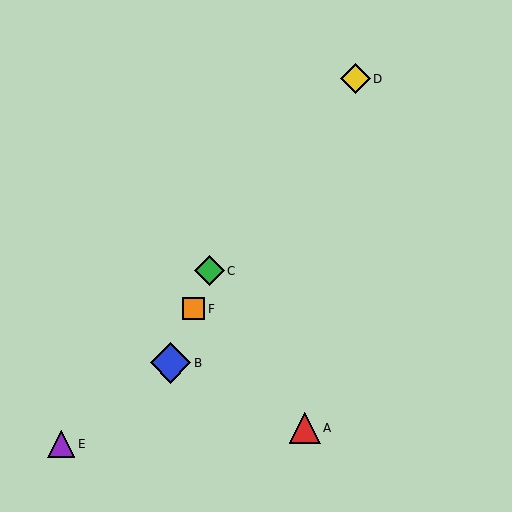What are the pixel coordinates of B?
Object B is at (171, 363).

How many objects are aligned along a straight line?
3 objects (B, C, F) are aligned along a straight line.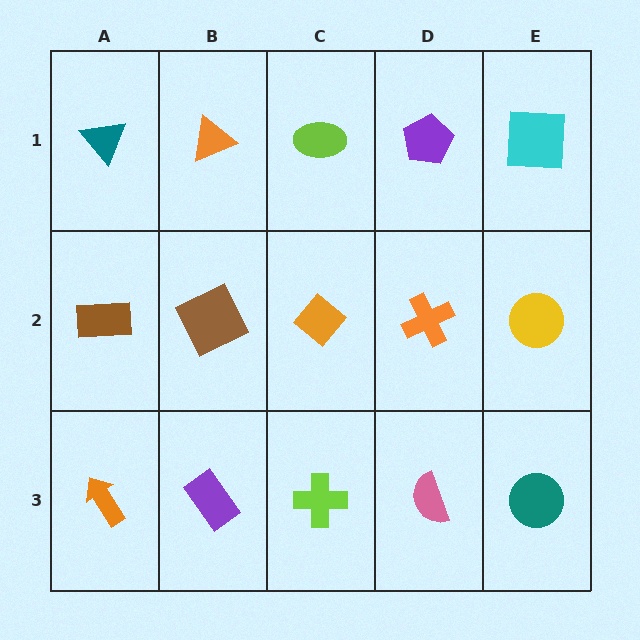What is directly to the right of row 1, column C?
A purple pentagon.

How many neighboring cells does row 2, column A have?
3.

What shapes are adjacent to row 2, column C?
A lime ellipse (row 1, column C), a lime cross (row 3, column C), a brown square (row 2, column B), an orange cross (row 2, column D).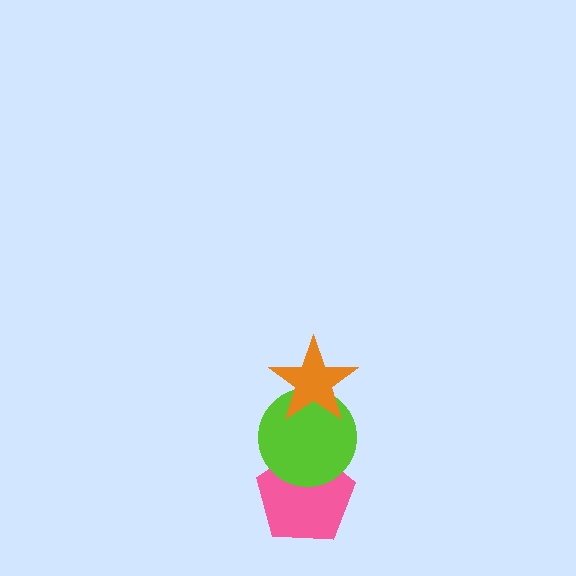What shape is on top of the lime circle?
The orange star is on top of the lime circle.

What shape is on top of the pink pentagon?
The lime circle is on top of the pink pentagon.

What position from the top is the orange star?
The orange star is 1st from the top.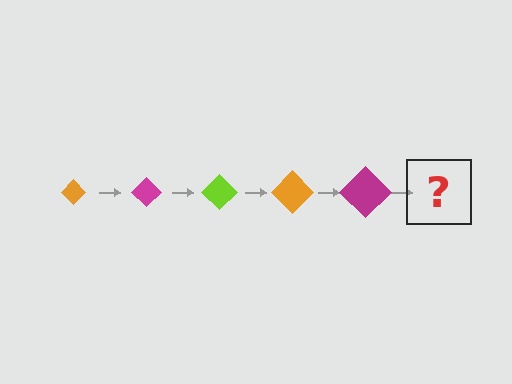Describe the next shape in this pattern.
It should be a lime diamond, larger than the previous one.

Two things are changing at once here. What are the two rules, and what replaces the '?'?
The two rules are that the diamond grows larger each step and the color cycles through orange, magenta, and lime. The '?' should be a lime diamond, larger than the previous one.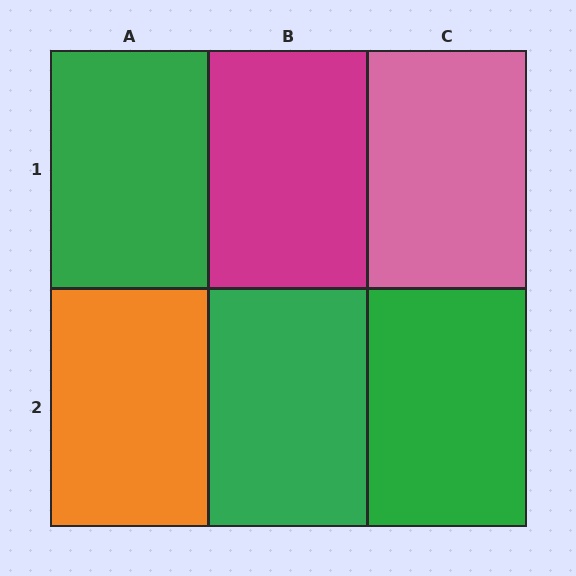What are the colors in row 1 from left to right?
Green, magenta, pink.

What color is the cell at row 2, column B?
Green.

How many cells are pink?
1 cell is pink.